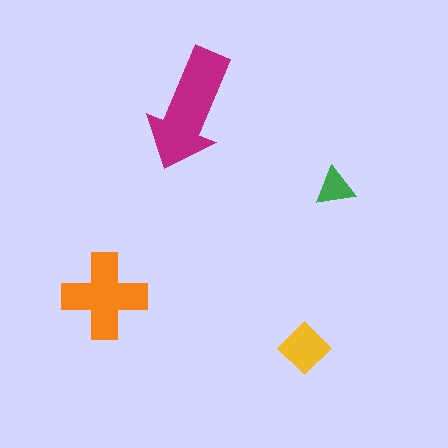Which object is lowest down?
The yellow diamond is bottommost.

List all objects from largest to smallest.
The magenta arrow, the orange cross, the yellow diamond, the green triangle.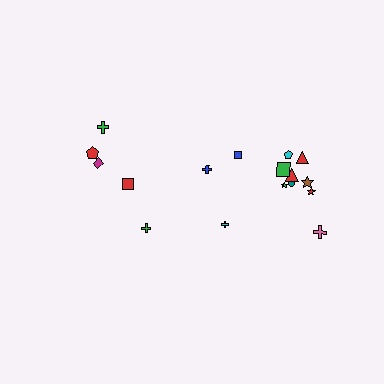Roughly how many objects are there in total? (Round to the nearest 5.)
Roughly 15 objects in total.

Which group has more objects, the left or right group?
The right group.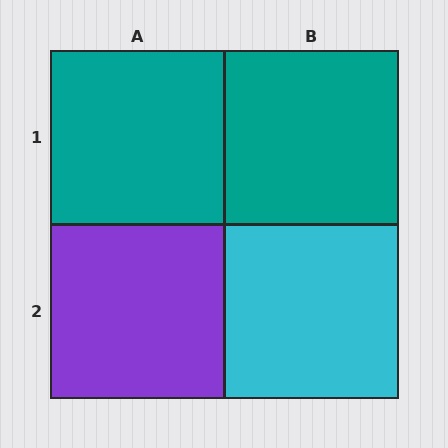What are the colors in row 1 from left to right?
Teal, teal.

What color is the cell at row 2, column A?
Purple.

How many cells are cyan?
1 cell is cyan.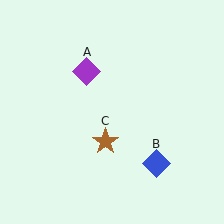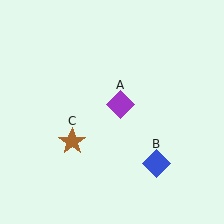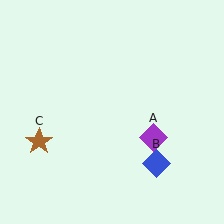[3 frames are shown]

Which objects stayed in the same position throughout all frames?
Blue diamond (object B) remained stationary.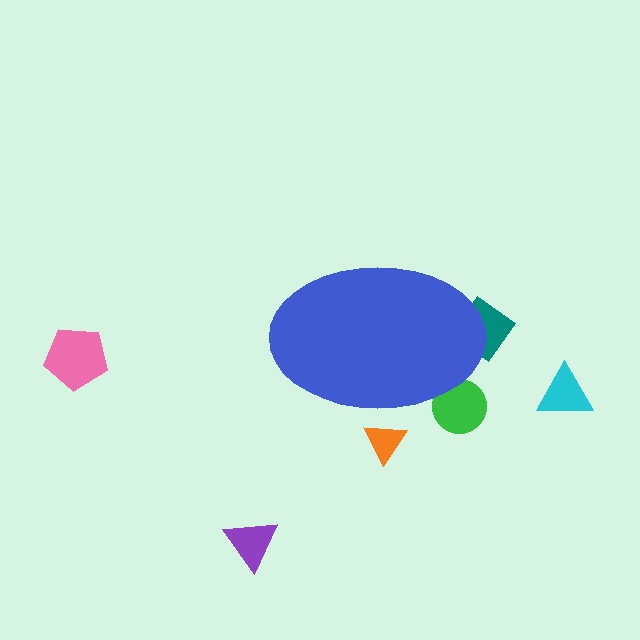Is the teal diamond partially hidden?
Yes, the teal diamond is partially hidden behind the blue ellipse.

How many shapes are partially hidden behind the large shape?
3 shapes are partially hidden.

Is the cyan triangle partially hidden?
No, the cyan triangle is fully visible.